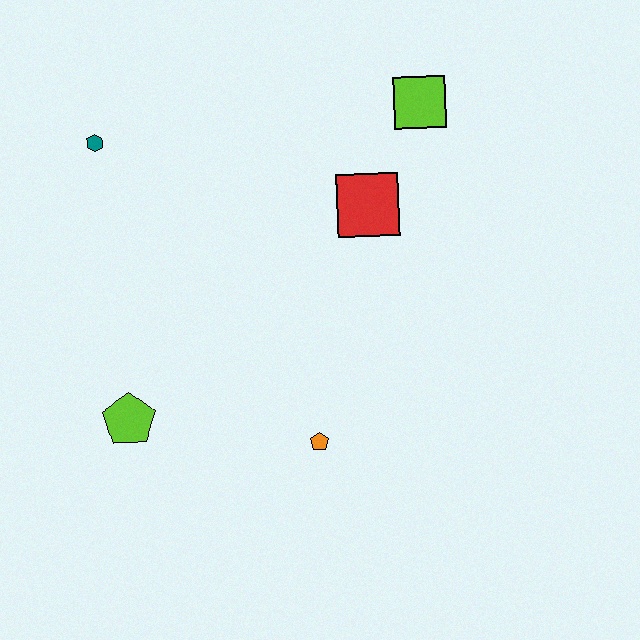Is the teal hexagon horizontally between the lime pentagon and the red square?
No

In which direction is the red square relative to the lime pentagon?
The red square is to the right of the lime pentagon.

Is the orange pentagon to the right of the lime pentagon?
Yes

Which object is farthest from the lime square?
The lime pentagon is farthest from the lime square.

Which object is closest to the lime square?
The red square is closest to the lime square.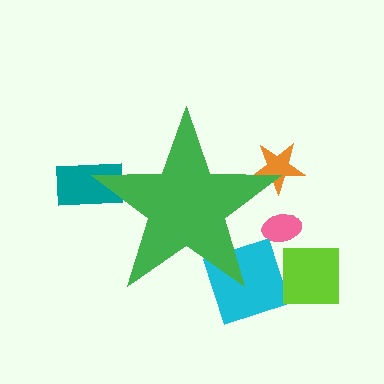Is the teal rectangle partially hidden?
Yes, the teal rectangle is partially hidden behind the green star.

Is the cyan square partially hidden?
Yes, the cyan square is partially hidden behind the green star.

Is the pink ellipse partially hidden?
Yes, the pink ellipse is partially hidden behind the green star.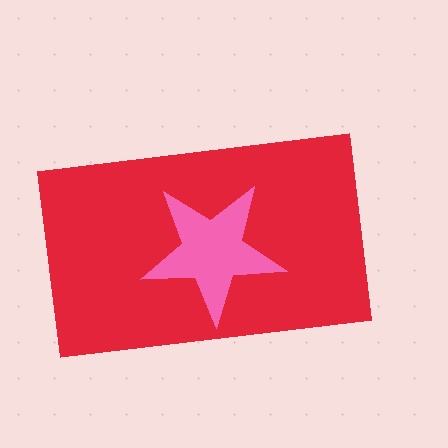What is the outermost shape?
The red rectangle.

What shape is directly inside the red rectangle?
The pink star.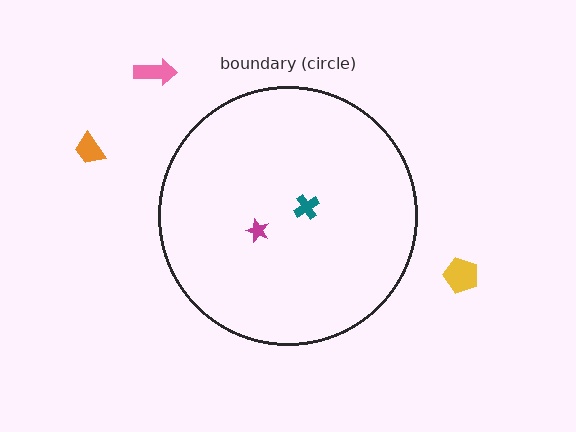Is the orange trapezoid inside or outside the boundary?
Outside.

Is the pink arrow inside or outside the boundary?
Outside.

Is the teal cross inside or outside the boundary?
Inside.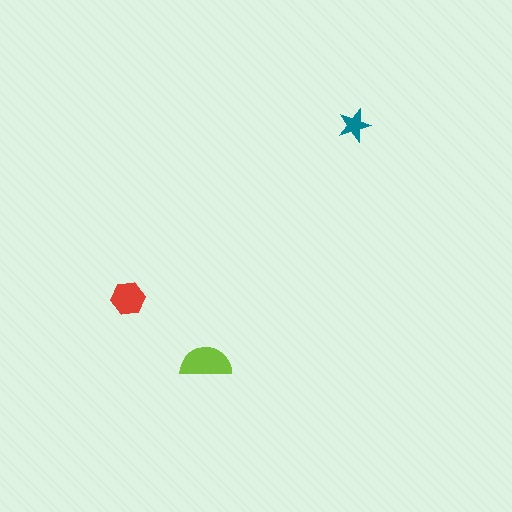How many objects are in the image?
There are 3 objects in the image.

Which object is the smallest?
The teal star.